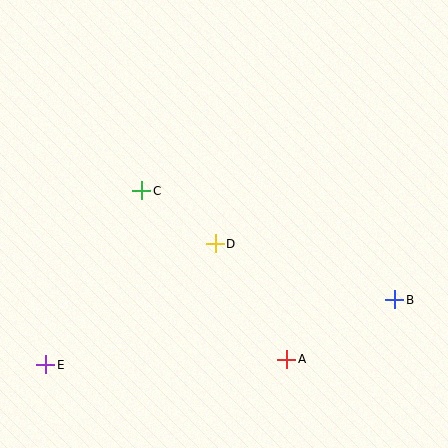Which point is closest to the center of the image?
Point D at (215, 244) is closest to the center.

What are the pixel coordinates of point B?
Point B is at (395, 300).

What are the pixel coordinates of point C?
Point C is at (142, 191).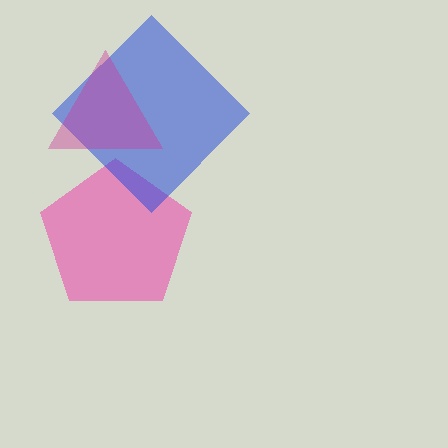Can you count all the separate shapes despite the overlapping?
Yes, there are 3 separate shapes.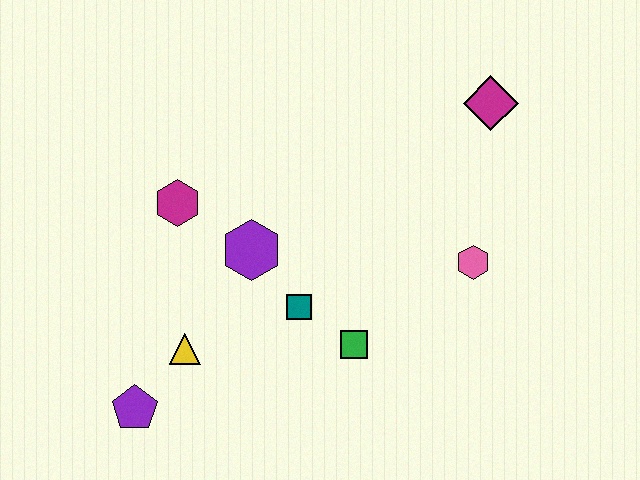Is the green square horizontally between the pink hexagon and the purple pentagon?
Yes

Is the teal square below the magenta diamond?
Yes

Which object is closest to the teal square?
The green square is closest to the teal square.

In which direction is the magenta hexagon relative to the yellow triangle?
The magenta hexagon is above the yellow triangle.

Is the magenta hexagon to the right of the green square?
No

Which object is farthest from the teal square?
The magenta diamond is farthest from the teal square.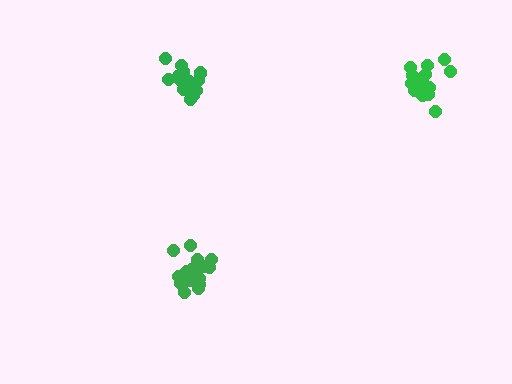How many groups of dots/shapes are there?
There are 3 groups.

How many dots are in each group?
Group 1: 19 dots, Group 2: 16 dots, Group 3: 14 dots (49 total).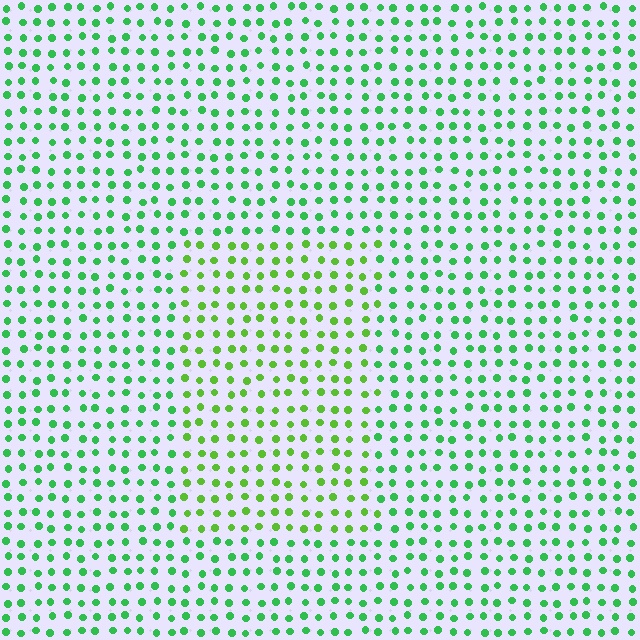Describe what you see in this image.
The image is filled with small green elements in a uniform arrangement. A rectangle-shaped region is visible where the elements are tinted to a slightly different hue, forming a subtle color boundary.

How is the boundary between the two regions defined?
The boundary is defined purely by a slight shift in hue (about 30 degrees). Spacing, size, and orientation are identical on both sides.